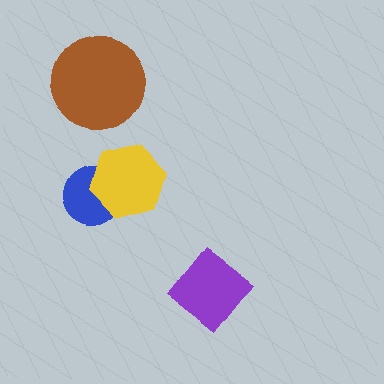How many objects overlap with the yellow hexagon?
1 object overlaps with the yellow hexagon.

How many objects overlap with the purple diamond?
0 objects overlap with the purple diamond.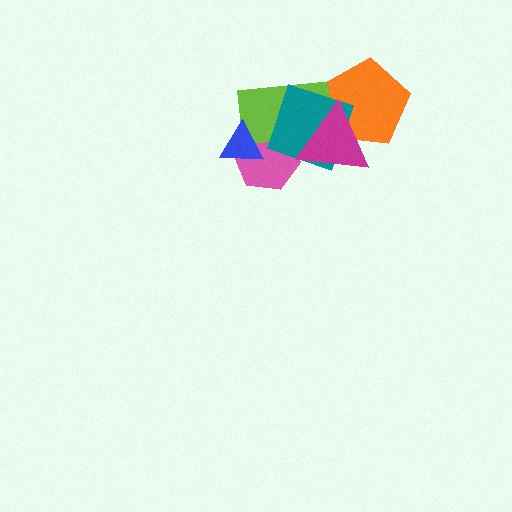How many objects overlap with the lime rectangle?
5 objects overlap with the lime rectangle.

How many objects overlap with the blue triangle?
2 objects overlap with the blue triangle.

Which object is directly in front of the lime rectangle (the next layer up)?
The teal square is directly in front of the lime rectangle.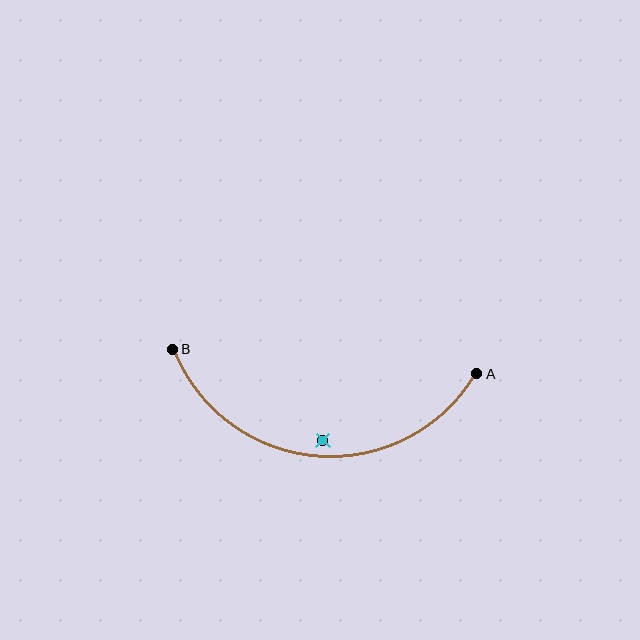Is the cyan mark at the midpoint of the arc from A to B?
No — the cyan mark does not lie on the arc at all. It sits slightly inside the curve.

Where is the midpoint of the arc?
The arc midpoint is the point on the curve farthest from the straight line joining A and B. It sits below that line.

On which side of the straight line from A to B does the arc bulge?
The arc bulges below the straight line connecting A and B.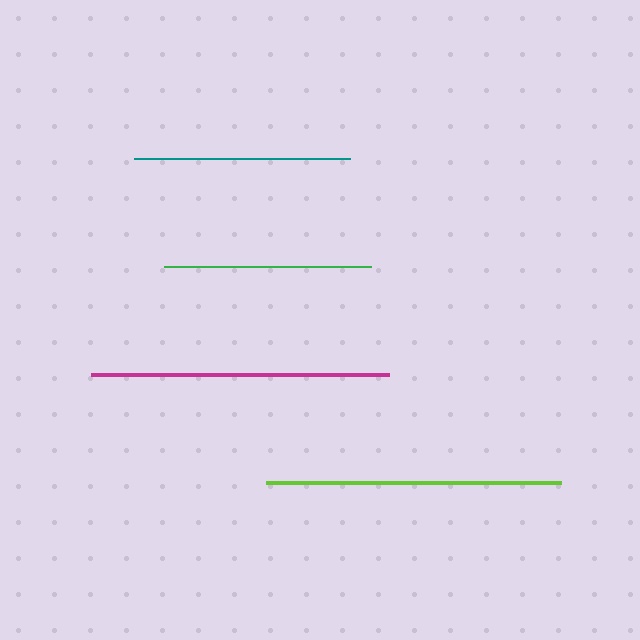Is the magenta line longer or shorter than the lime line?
The magenta line is longer than the lime line.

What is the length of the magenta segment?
The magenta segment is approximately 298 pixels long.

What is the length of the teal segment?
The teal segment is approximately 217 pixels long.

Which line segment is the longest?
The magenta line is the longest at approximately 298 pixels.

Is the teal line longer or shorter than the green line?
The teal line is longer than the green line.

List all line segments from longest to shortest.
From longest to shortest: magenta, lime, teal, green.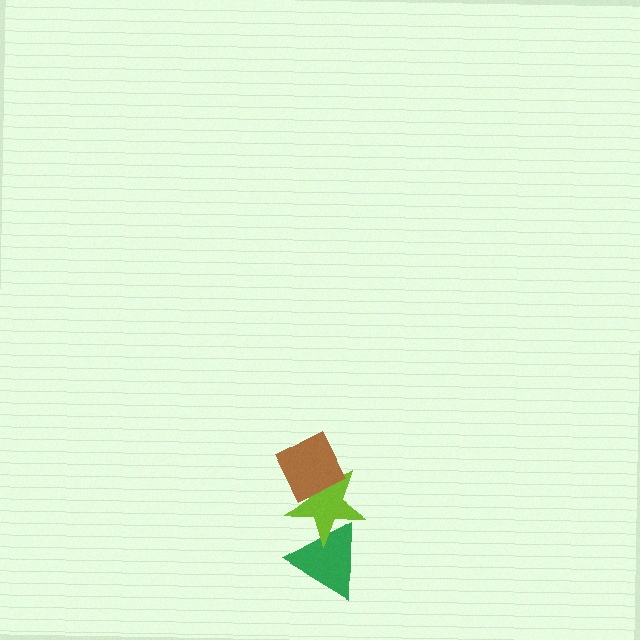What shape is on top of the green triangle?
The lime star is on top of the green triangle.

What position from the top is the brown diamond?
The brown diamond is 1st from the top.